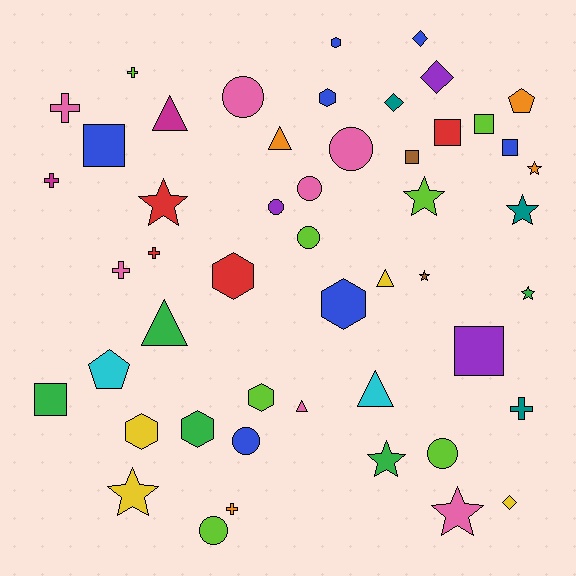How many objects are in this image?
There are 50 objects.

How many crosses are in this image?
There are 7 crosses.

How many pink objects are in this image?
There are 7 pink objects.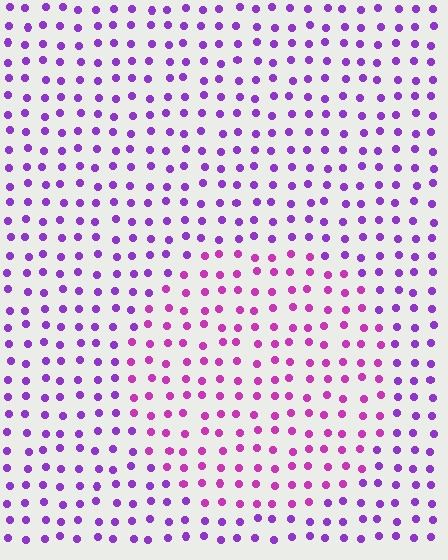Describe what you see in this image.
The image is filled with small purple elements in a uniform arrangement. A circle-shaped region is visible where the elements are tinted to a slightly different hue, forming a subtle color boundary.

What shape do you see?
I see a circle.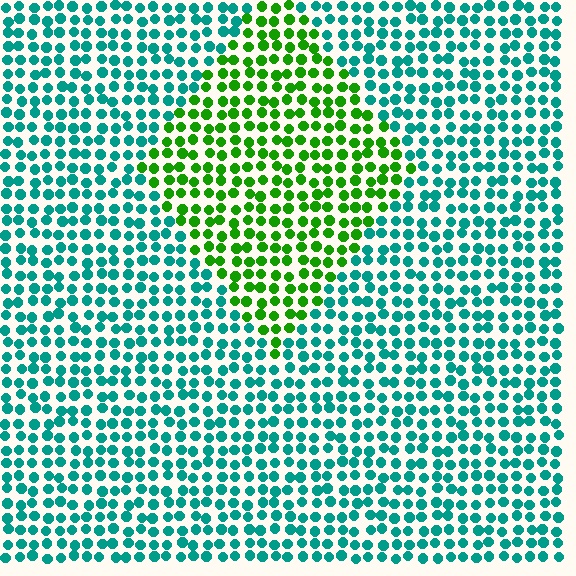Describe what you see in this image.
The image is filled with small teal elements in a uniform arrangement. A diamond-shaped region is visible where the elements are tinted to a slightly different hue, forming a subtle color boundary.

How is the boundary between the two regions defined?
The boundary is defined purely by a slight shift in hue (about 60 degrees). Spacing, size, and orientation are identical on both sides.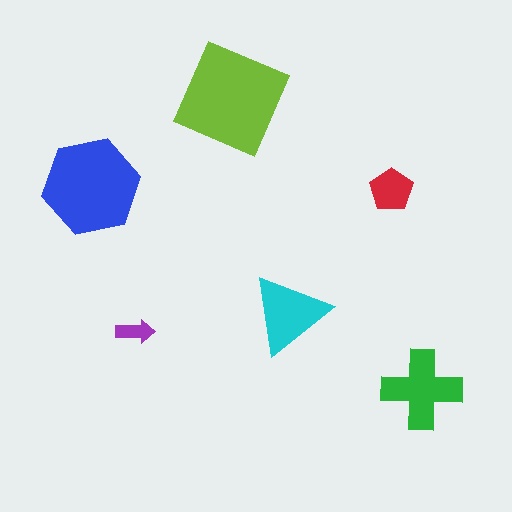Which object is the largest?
The lime square.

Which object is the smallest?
The purple arrow.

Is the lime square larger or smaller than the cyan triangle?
Larger.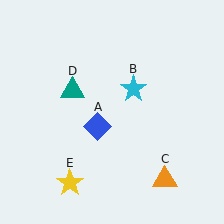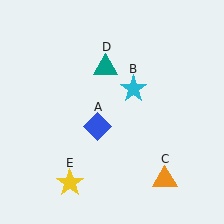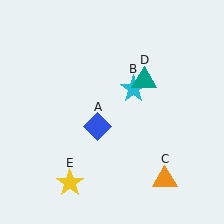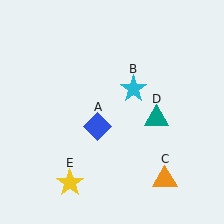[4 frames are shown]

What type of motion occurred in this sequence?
The teal triangle (object D) rotated clockwise around the center of the scene.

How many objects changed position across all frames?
1 object changed position: teal triangle (object D).